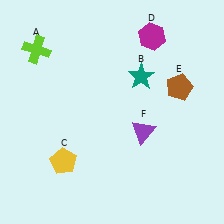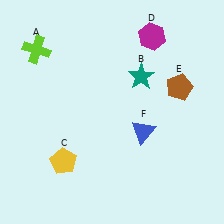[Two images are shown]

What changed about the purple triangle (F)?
In Image 1, F is purple. In Image 2, it changed to blue.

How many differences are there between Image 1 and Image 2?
There is 1 difference between the two images.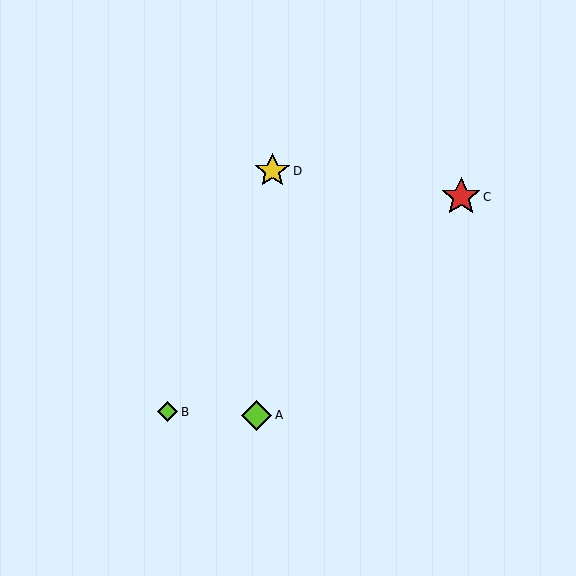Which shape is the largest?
The red star (labeled C) is the largest.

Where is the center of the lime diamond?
The center of the lime diamond is at (168, 412).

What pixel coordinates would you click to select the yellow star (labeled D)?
Click at (272, 171) to select the yellow star D.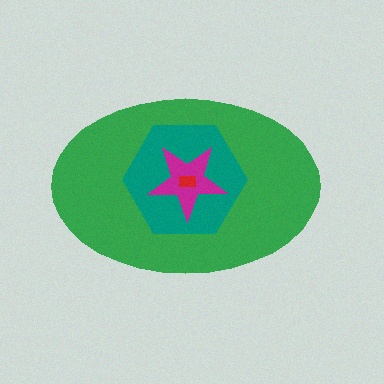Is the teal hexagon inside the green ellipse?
Yes.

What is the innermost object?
The red rectangle.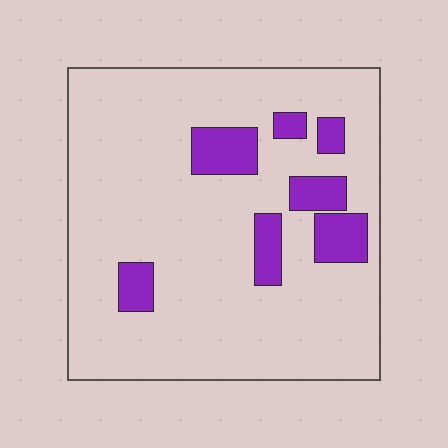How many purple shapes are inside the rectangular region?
7.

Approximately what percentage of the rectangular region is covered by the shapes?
Approximately 15%.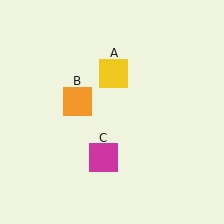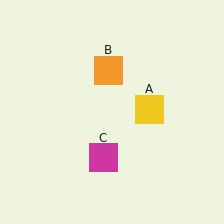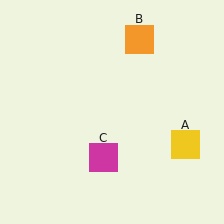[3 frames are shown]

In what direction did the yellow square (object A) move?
The yellow square (object A) moved down and to the right.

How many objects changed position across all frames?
2 objects changed position: yellow square (object A), orange square (object B).